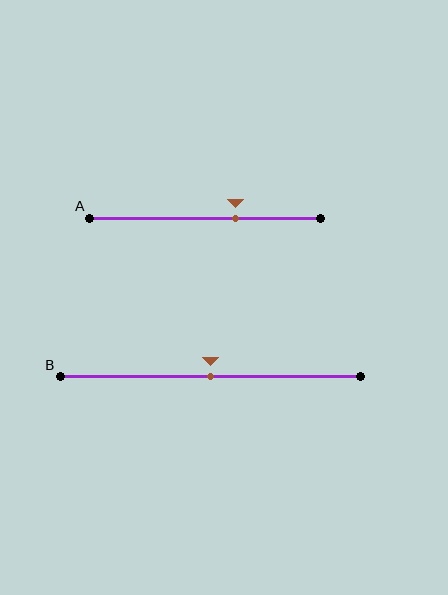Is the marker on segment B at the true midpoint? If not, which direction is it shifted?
Yes, the marker on segment B is at the true midpoint.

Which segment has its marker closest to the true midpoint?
Segment B has its marker closest to the true midpoint.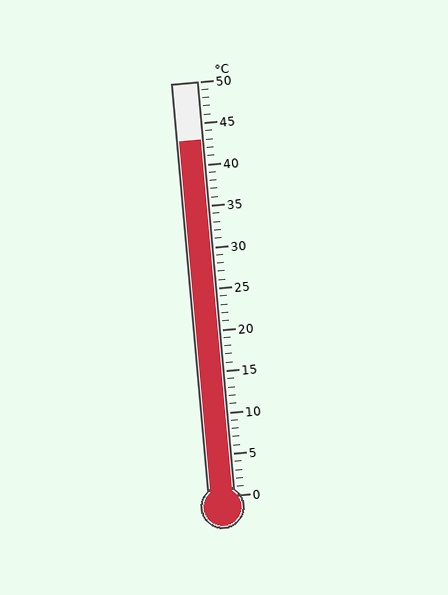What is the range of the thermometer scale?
The thermometer scale ranges from 0°C to 50°C.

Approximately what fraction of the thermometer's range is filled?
The thermometer is filled to approximately 85% of its range.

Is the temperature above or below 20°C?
The temperature is above 20°C.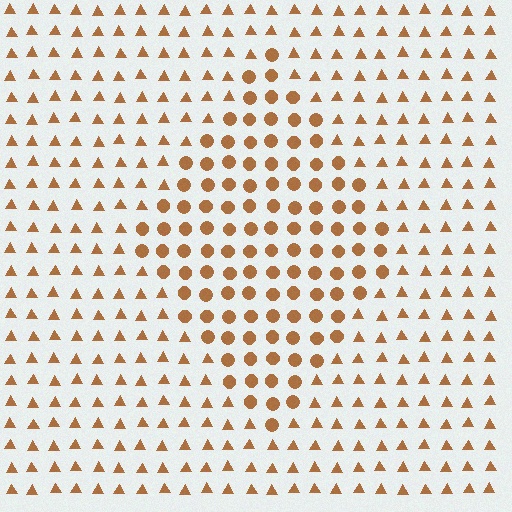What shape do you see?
I see a diamond.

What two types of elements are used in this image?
The image uses circles inside the diamond region and triangles outside it.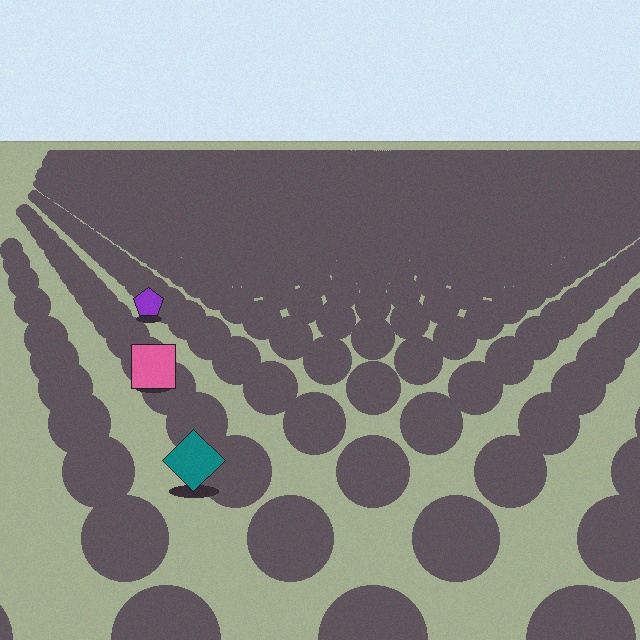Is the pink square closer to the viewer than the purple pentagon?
Yes. The pink square is closer — you can tell from the texture gradient: the ground texture is coarser near it.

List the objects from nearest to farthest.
From nearest to farthest: the teal diamond, the pink square, the purple pentagon.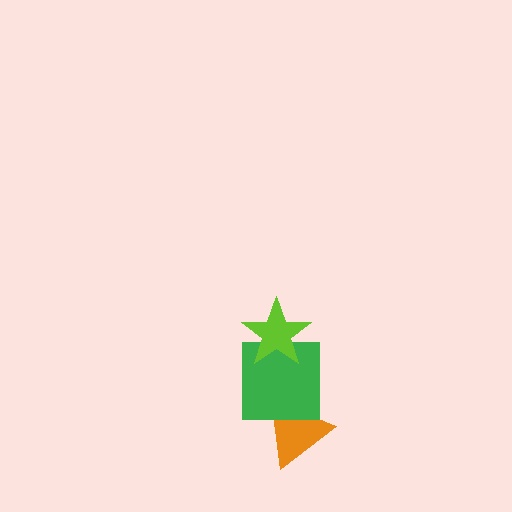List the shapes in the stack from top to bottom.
From top to bottom: the lime star, the green square, the orange triangle.